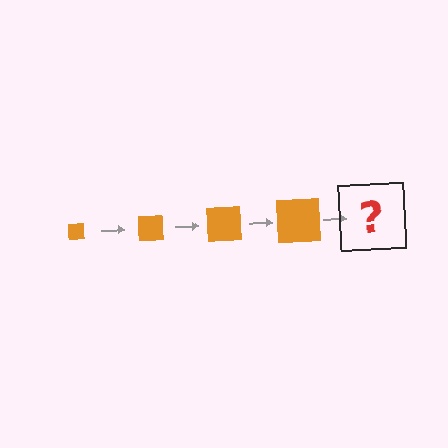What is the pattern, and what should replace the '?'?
The pattern is that the square gets progressively larger each step. The '?' should be an orange square, larger than the previous one.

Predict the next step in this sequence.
The next step is an orange square, larger than the previous one.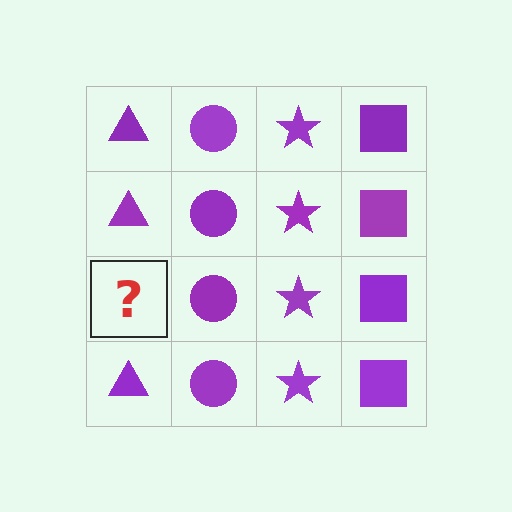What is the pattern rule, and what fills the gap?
The rule is that each column has a consistent shape. The gap should be filled with a purple triangle.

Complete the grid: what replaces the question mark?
The question mark should be replaced with a purple triangle.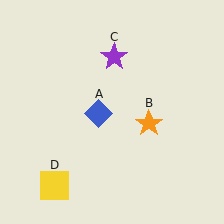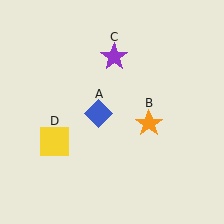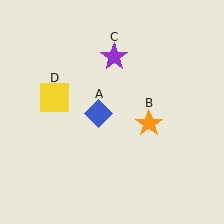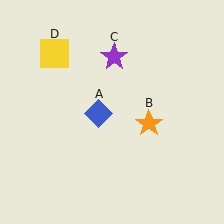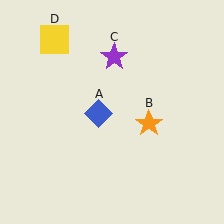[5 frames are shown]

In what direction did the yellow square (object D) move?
The yellow square (object D) moved up.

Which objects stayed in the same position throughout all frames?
Blue diamond (object A) and orange star (object B) and purple star (object C) remained stationary.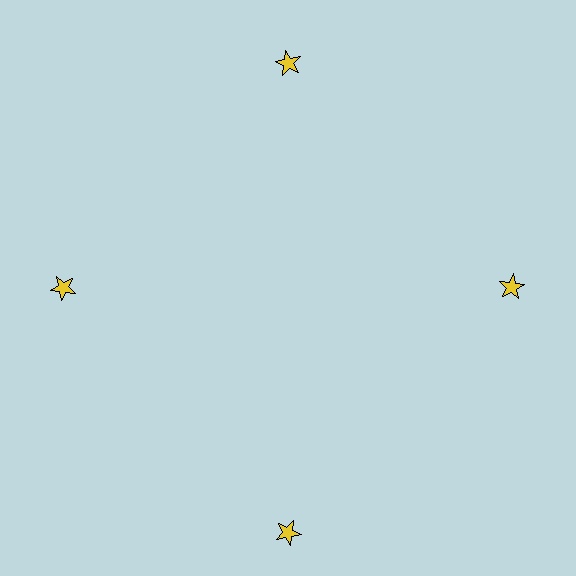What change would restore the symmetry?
The symmetry would be restored by moving it inward, back onto the ring so that all 4 stars sit at equal angles and equal distance from the center.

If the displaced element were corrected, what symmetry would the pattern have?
It would have 4-fold rotational symmetry — the pattern would map onto itself every 90 degrees.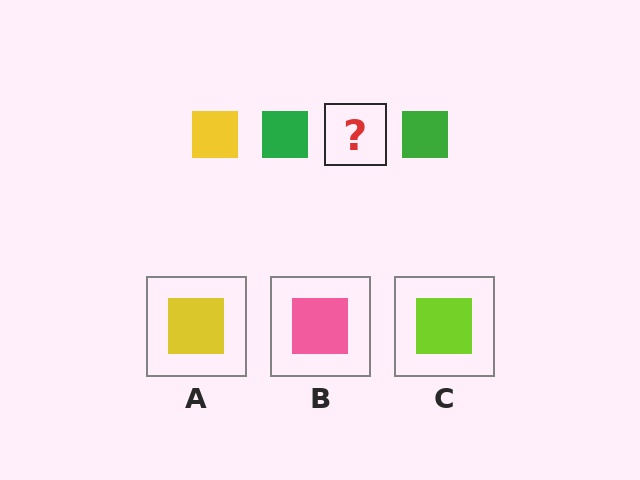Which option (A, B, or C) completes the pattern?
A.